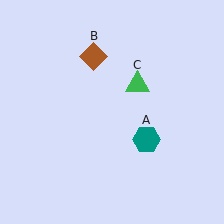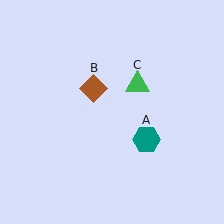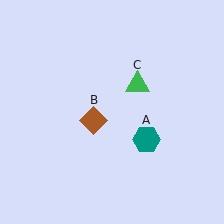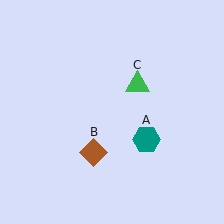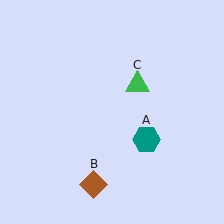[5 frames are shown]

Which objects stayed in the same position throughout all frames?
Teal hexagon (object A) and green triangle (object C) remained stationary.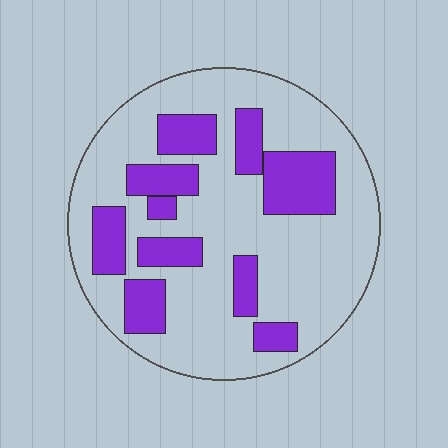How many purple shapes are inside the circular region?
10.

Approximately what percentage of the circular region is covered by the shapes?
Approximately 30%.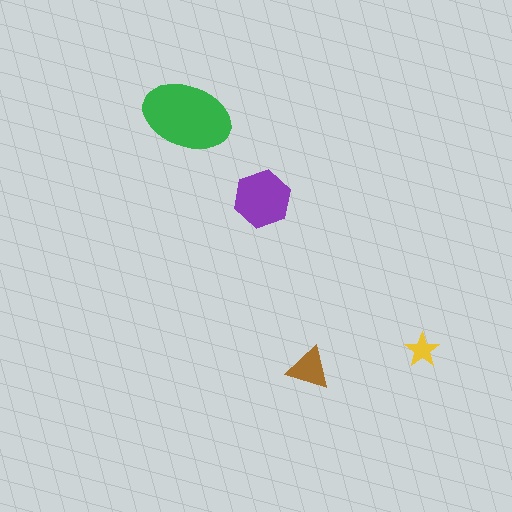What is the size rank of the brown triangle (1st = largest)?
3rd.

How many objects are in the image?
There are 4 objects in the image.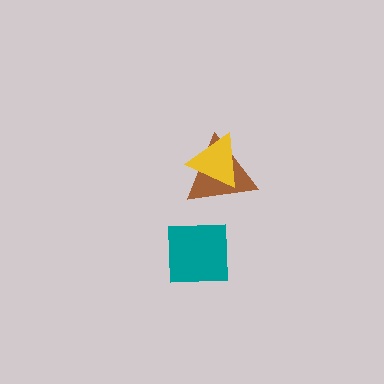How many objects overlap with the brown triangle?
1 object overlaps with the brown triangle.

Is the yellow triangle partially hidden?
No, no other shape covers it.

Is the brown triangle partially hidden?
Yes, it is partially covered by another shape.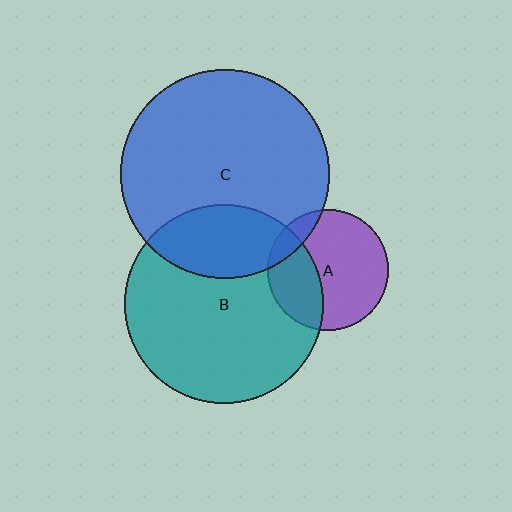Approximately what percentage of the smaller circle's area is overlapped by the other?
Approximately 10%.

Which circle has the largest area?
Circle C (blue).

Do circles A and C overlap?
Yes.